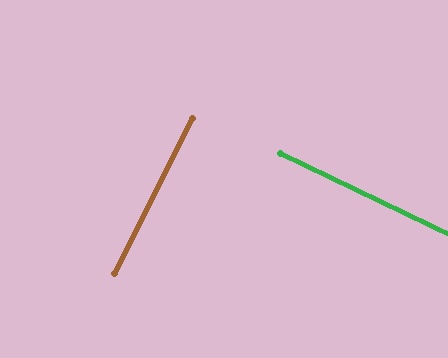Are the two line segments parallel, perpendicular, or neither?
Perpendicular — they meet at approximately 89°.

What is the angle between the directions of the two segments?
Approximately 89 degrees.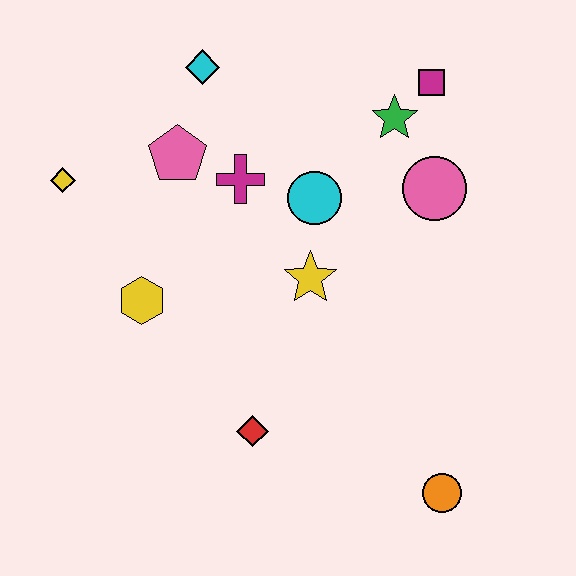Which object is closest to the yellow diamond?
The pink pentagon is closest to the yellow diamond.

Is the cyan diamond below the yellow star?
No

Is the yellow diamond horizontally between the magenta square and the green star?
No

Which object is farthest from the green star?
The orange circle is farthest from the green star.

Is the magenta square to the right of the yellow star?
Yes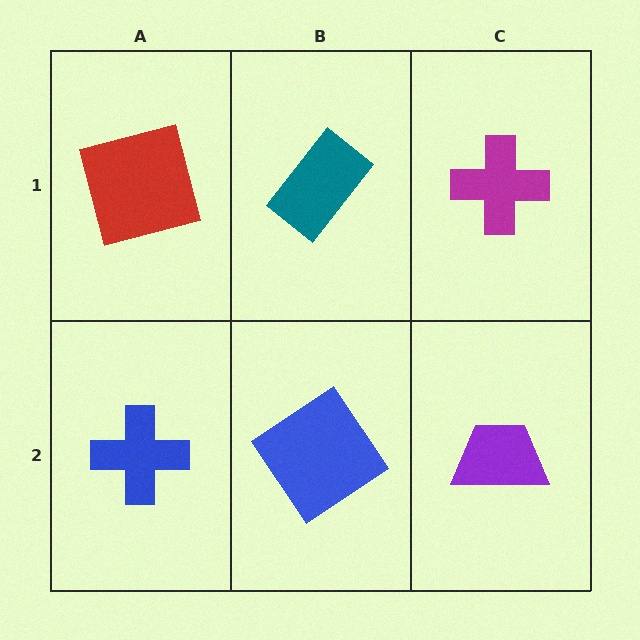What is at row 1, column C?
A magenta cross.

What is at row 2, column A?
A blue cross.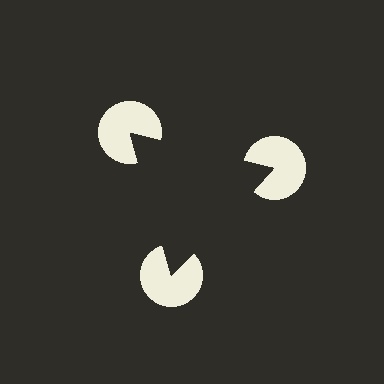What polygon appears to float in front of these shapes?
An illusory triangle — its edges are inferred from the aligned wedge cuts in the pac-man discs, not physically drawn.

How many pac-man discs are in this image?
There are 3 — one at each vertex of the illusory triangle.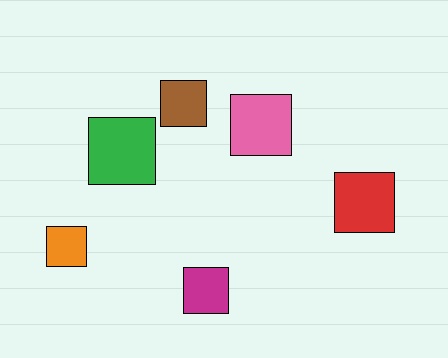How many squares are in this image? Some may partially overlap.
There are 6 squares.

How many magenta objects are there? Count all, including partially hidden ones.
There is 1 magenta object.